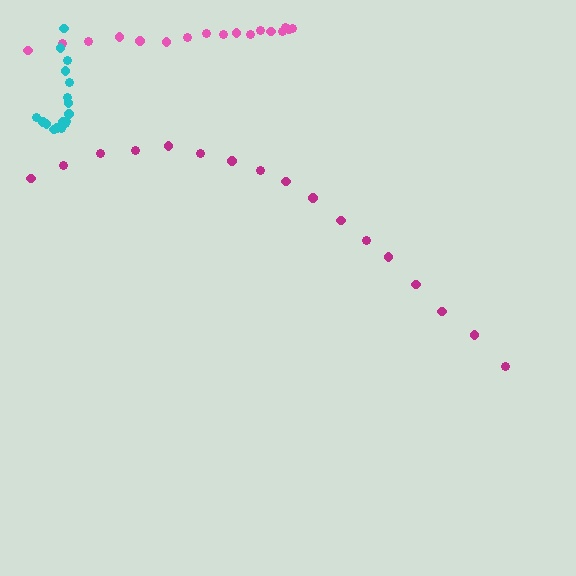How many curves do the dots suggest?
There are 3 distinct paths.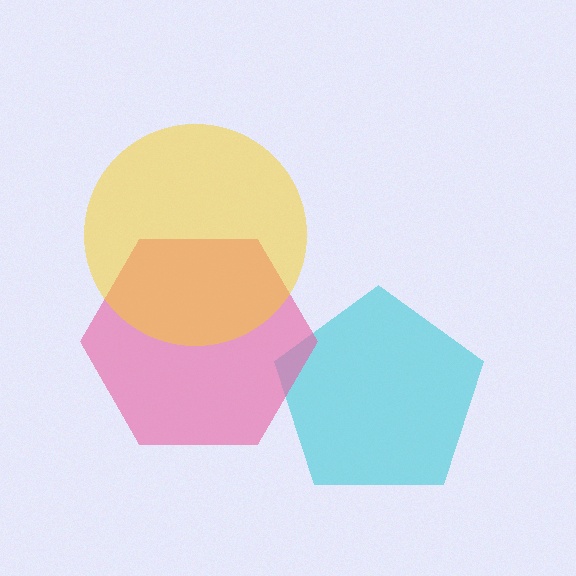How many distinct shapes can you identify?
There are 3 distinct shapes: a cyan pentagon, a pink hexagon, a yellow circle.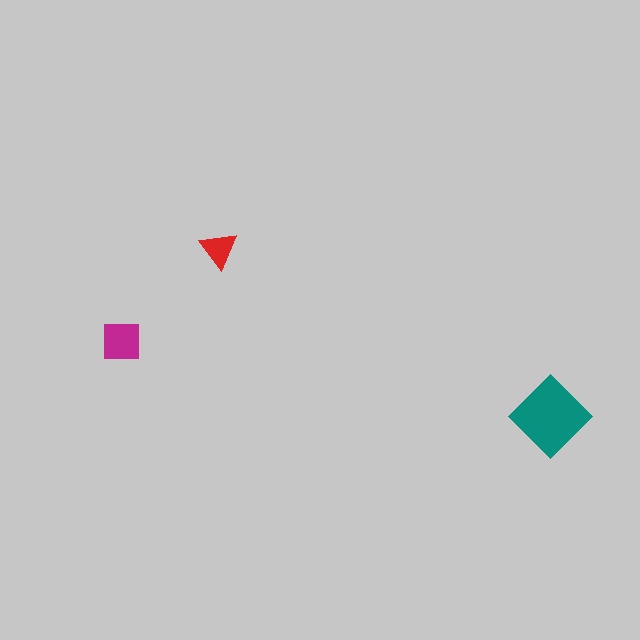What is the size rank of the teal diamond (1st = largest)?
1st.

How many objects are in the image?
There are 3 objects in the image.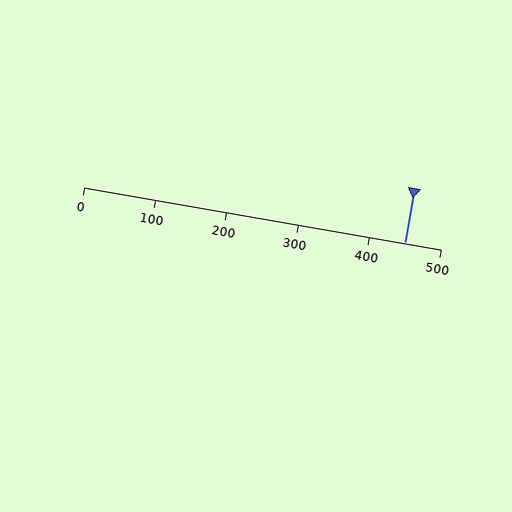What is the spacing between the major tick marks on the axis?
The major ticks are spaced 100 apart.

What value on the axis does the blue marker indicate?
The marker indicates approximately 450.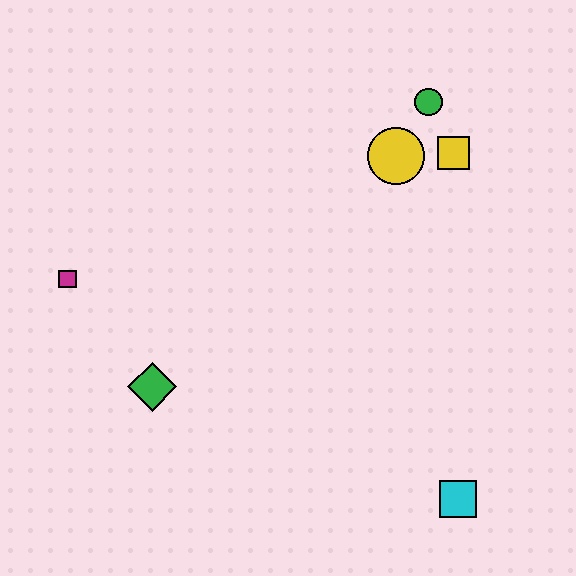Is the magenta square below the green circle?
Yes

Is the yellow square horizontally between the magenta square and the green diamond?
No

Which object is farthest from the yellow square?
The magenta square is farthest from the yellow square.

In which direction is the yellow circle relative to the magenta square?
The yellow circle is to the right of the magenta square.